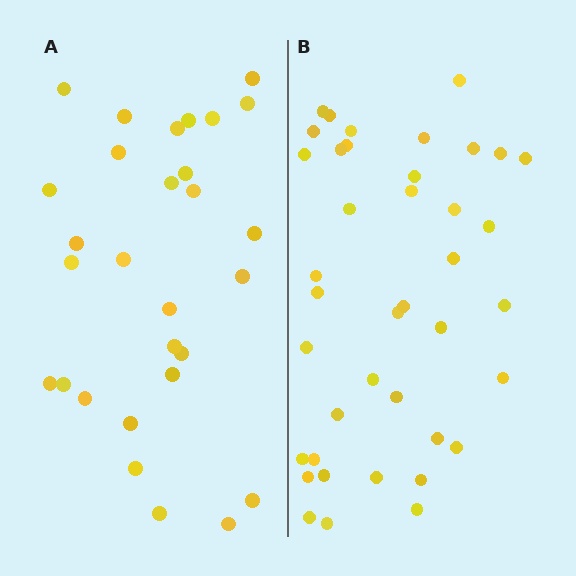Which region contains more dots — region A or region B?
Region B (the right region) has more dots.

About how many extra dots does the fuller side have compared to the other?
Region B has roughly 12 or so more dots than region A.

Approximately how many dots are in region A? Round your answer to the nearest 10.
About 30 dots. (The exact count is 29, which rounds to 30.)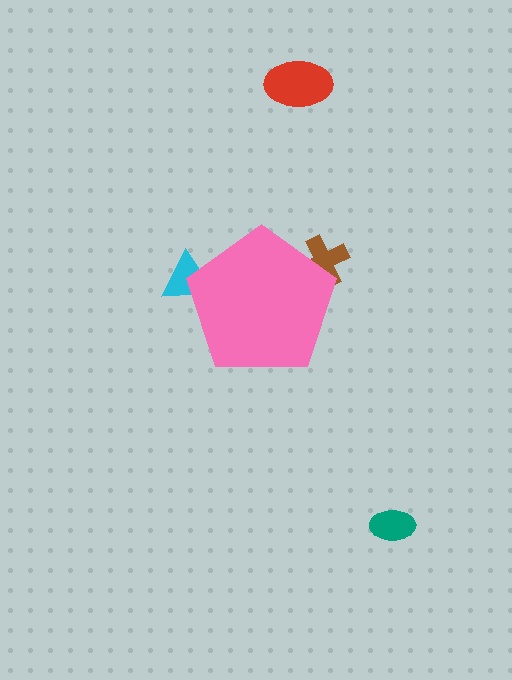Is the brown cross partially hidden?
Yes, the brown cross is partially hidden behind the pink pentagon.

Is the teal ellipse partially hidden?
No, the teal ellipse is fully visible.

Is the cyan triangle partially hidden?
Yes, the cyan triangle is partially hidden behind the pink pentagon.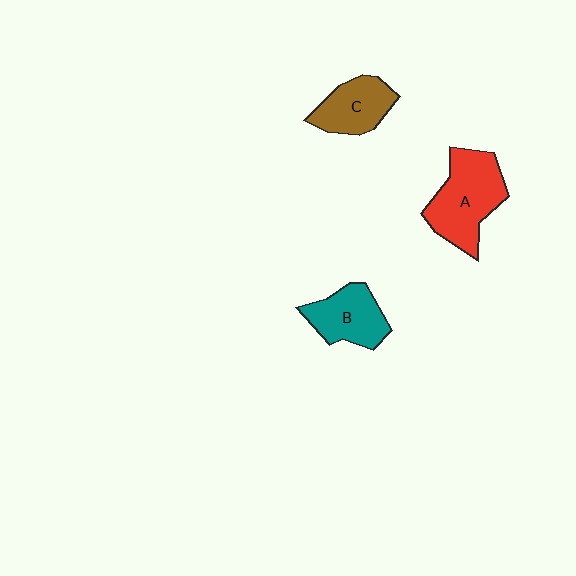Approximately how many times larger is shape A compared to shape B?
Approximately 1.4 times.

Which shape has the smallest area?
Shape C (brown).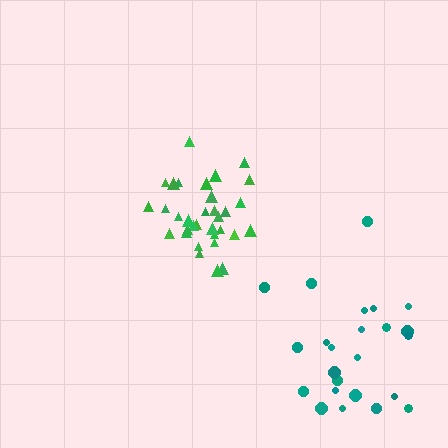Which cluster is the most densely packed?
Green.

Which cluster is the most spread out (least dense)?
Teal.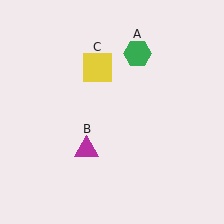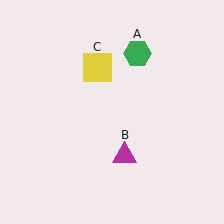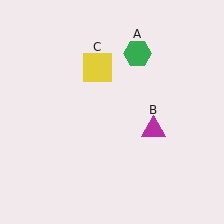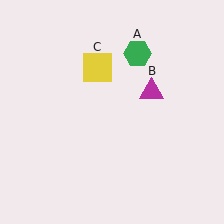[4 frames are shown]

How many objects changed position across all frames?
1 object changed position: magenta triangle (object B).